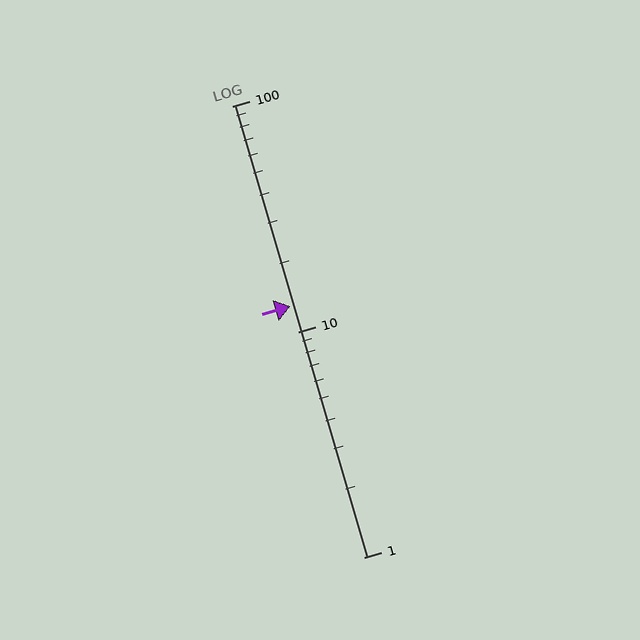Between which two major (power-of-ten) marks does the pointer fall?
The pointer is between 10 and 100.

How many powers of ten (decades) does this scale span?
The scale spans 2 decades, from 1 to 100.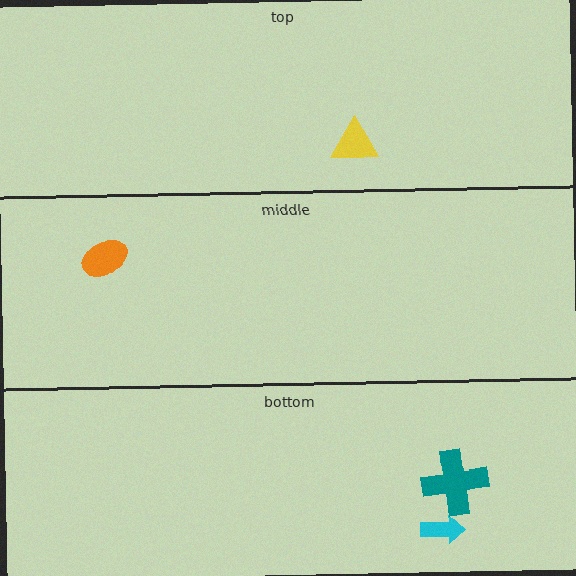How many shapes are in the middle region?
1.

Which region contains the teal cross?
The bottom region.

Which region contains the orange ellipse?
The middle region.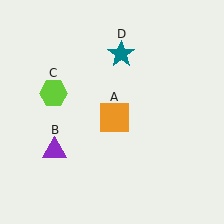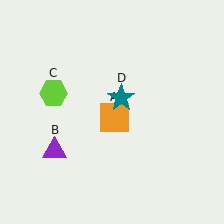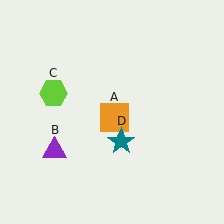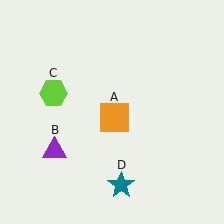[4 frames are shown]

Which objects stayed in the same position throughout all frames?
Orange square (object A) and purple triangle (object B) and lime hexagon (object C) remained stationary.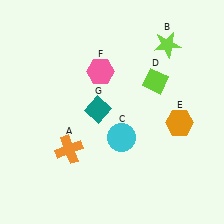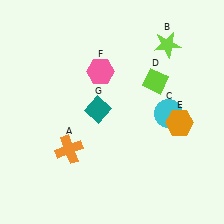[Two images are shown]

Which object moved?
The cyan circle (C) moved right.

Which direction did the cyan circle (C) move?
The cyan circle (C) moved right.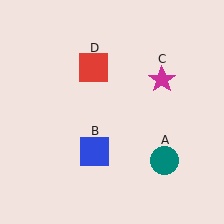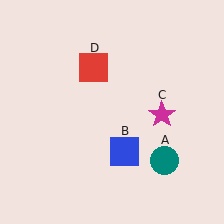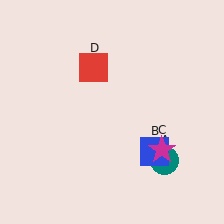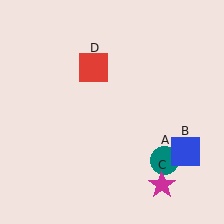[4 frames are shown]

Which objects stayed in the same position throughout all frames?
Teal circle (object A) and red square (object D) remained stationary.